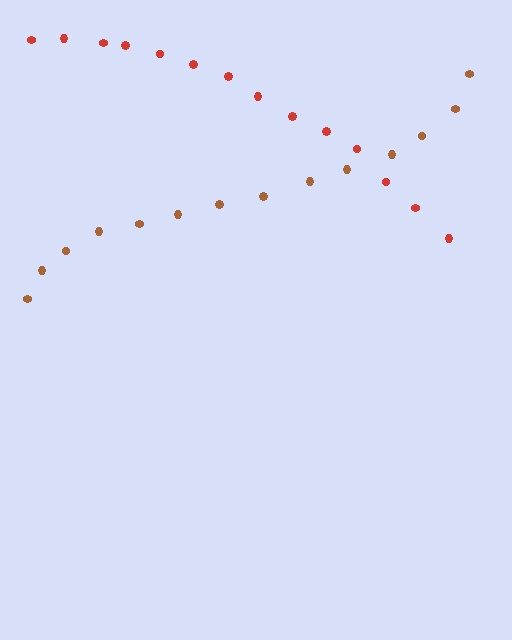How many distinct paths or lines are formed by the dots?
There are 2 distinct paths.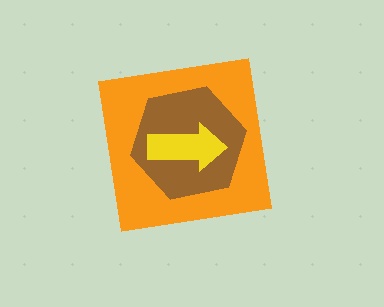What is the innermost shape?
The yellow arrow.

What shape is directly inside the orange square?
The brown hexagon.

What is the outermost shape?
The orange square.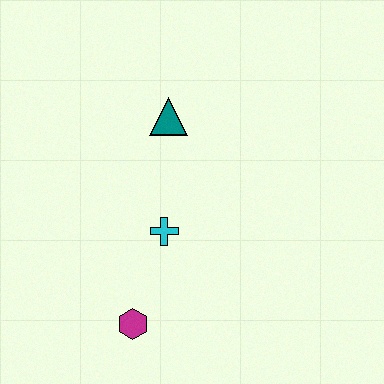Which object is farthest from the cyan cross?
The teal triangle is farthest from the cyan cross.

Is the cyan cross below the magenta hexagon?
No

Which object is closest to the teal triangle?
The cyan cross is closest to the teal triangle.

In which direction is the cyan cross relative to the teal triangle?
The cyan cross is below the teal triangle.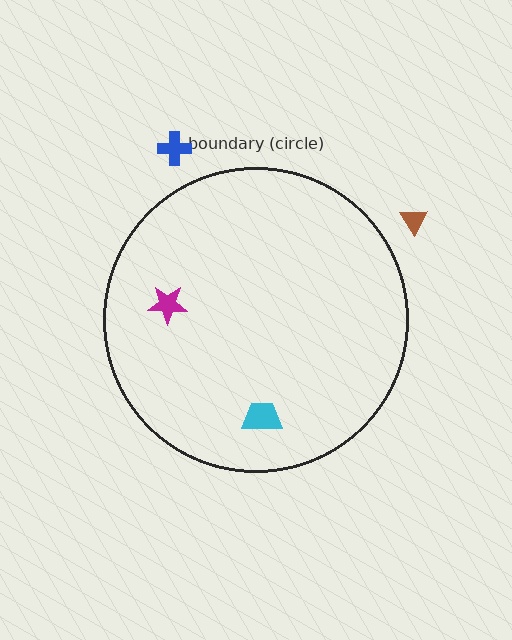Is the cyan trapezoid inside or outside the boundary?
Inside.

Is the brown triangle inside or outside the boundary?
Outside.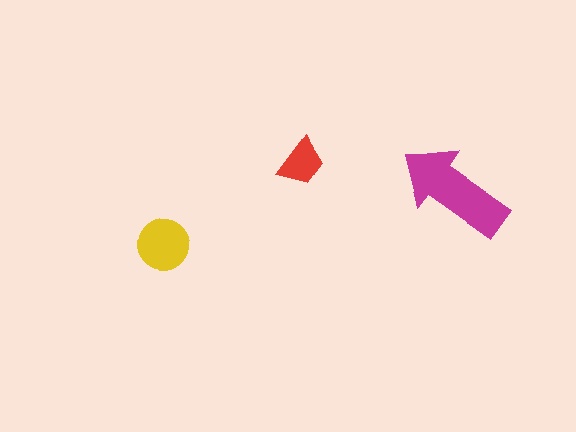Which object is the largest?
The magenta arrow.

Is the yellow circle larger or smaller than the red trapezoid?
Larger.